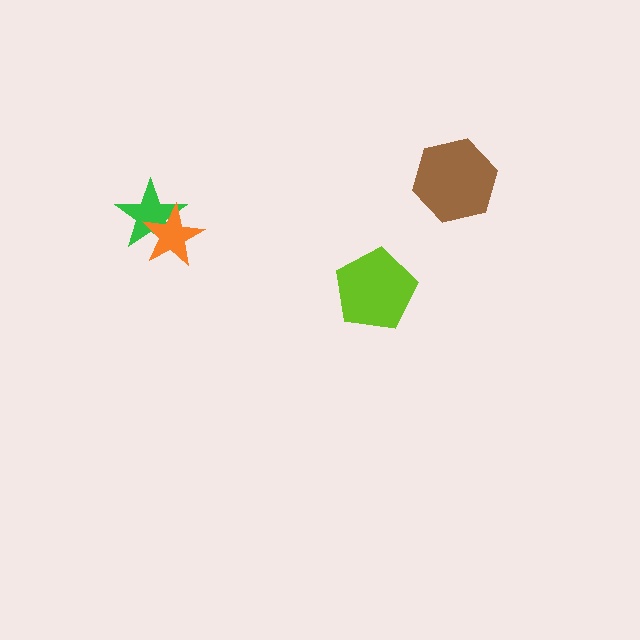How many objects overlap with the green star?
1 object overlaps with the green star.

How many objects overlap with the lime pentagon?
0 objects overlap with the lime pentagon.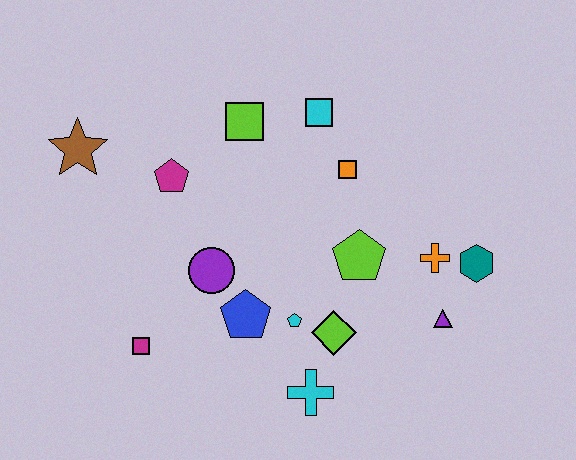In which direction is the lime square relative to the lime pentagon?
The lime square is above the lime pentagon.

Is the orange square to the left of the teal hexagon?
Yes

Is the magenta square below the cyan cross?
No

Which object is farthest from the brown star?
The teal hexagon is farthest from the brown star.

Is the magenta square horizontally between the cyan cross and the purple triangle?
No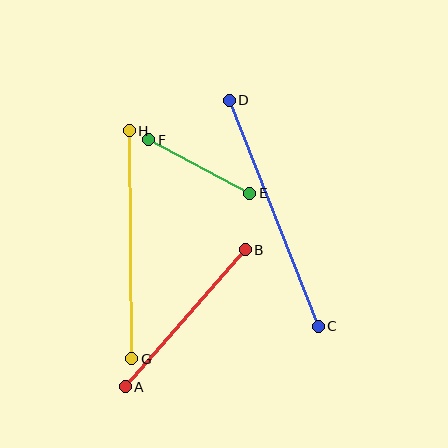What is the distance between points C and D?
The distance is approximately 243 pixels.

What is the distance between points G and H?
The distance is approximately 228 pixels.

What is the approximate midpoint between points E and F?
The midpoint is at approximately (199, 167) pixels.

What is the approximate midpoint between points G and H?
The midpoint is at approximately (131, 245) pixels.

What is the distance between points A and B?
The distance is approximately 182 pixels.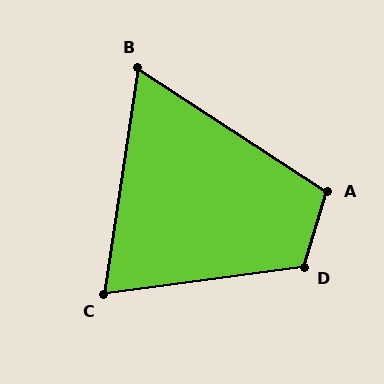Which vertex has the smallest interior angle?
B, at approximately 65 degrees.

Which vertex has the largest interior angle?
D, at approximately 115 degrees.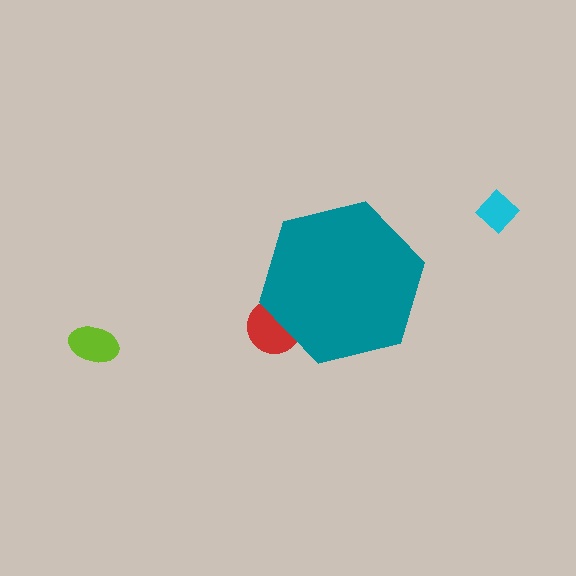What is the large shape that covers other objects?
A teal hexagon.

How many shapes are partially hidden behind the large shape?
1 shape is partially hidden.